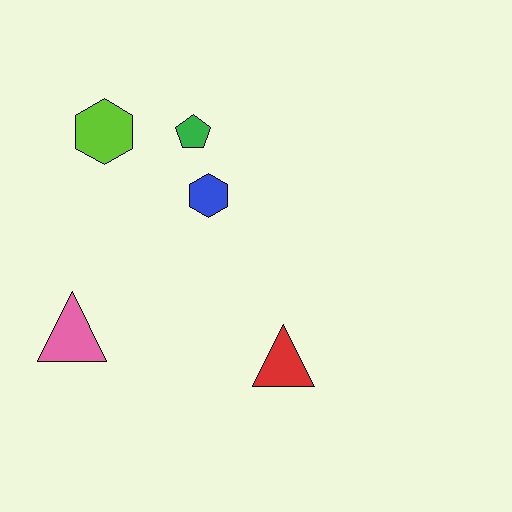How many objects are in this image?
There are 5 objects.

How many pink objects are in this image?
There is 1 pink object.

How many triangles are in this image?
There are 2 triangles.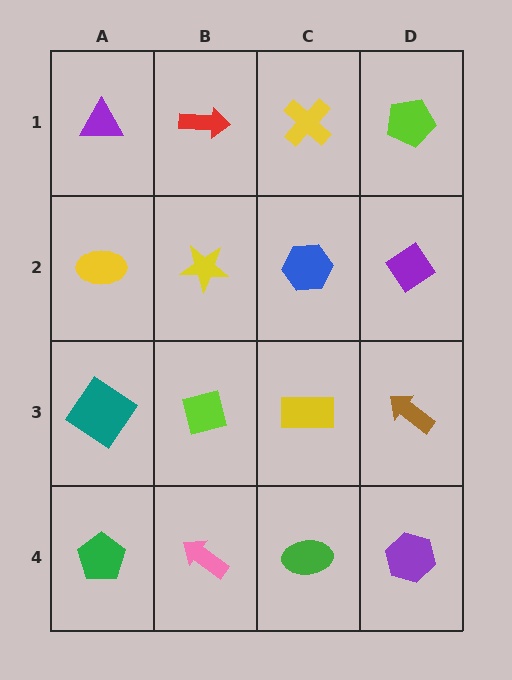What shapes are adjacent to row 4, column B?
A lime square (row 3, column B), a green pentagon (row 4, column A), a green ellipse (row 4, column C).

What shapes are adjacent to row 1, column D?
A purple diamond (row 2, column D), a yellow cross (row 1, column C).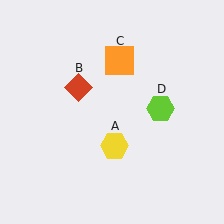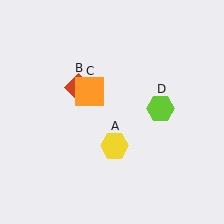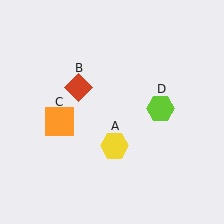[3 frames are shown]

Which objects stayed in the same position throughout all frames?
Yellow hexagon (object A) and red diamond (object B) and lime hexagon (object D) remained stationary.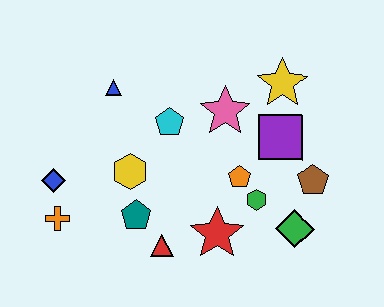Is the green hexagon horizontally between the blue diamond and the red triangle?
No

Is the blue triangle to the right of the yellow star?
No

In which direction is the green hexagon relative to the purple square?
The green hexagon is below the purple square.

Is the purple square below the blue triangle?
Yes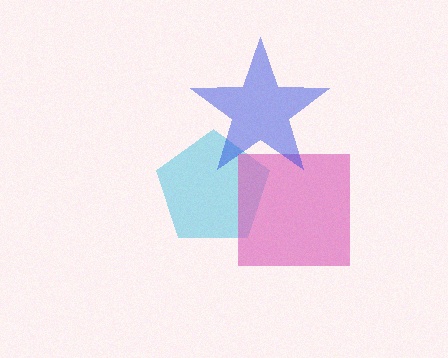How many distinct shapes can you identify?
There are 3 distinct shapes: a cyan pentagon, a pink square, a blue star.